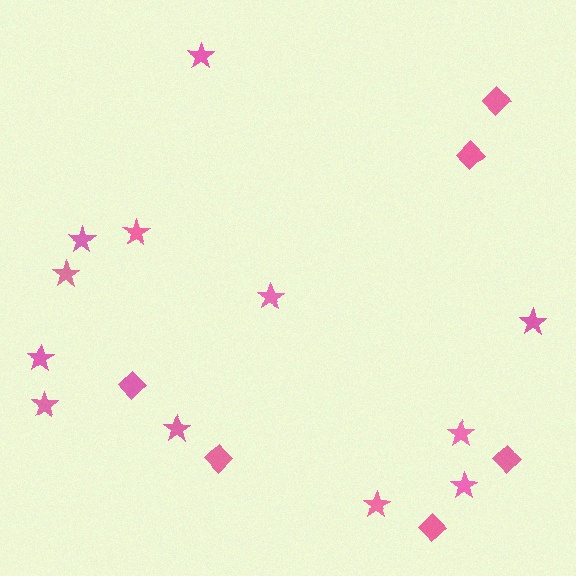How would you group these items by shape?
There are 2 groups: one group of stars (12) and one group of diamonds (6).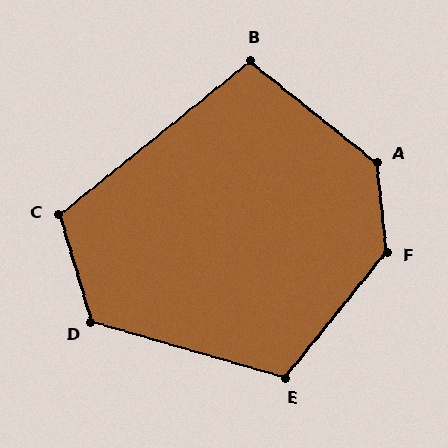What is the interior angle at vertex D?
Approximately 123 degrees (obtuse).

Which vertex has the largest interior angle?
F, at approximately 135 degrees.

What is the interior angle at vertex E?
Approximately 113 degrees (obtuse).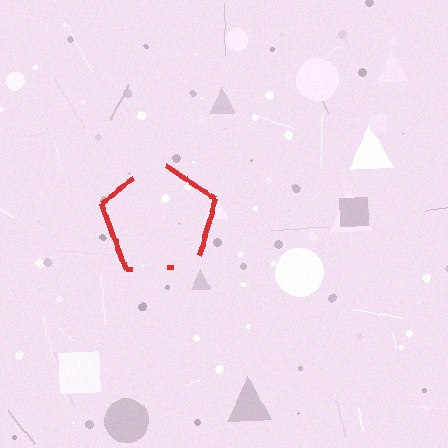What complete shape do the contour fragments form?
The contour fragments form a pentagon.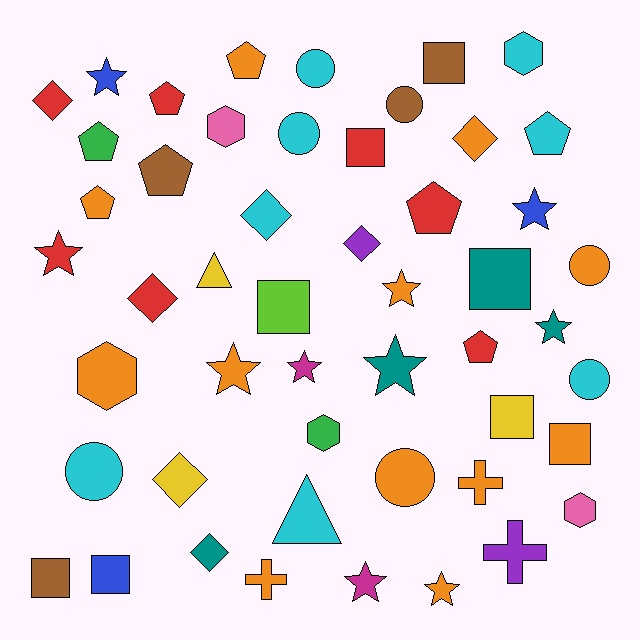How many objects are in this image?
There are 50 objects.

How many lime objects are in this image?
There is 1 lime object.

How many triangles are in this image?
There are 2 triangles.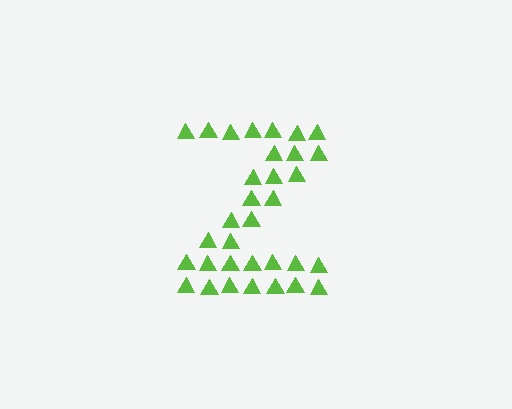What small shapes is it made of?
It is made of small triangles.